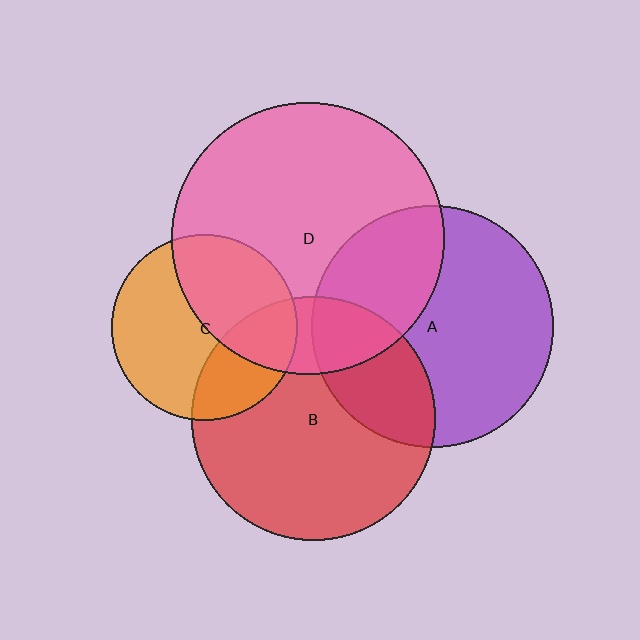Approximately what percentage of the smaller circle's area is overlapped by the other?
Approximately 30%.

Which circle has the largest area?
Circle D (pink).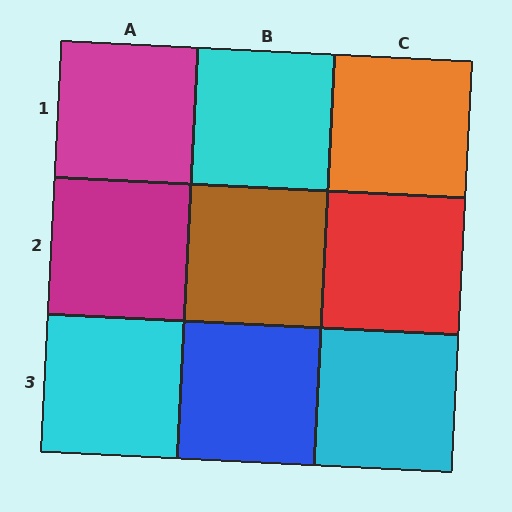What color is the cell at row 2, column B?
Brown.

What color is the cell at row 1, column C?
Orange.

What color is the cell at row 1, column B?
Cyan.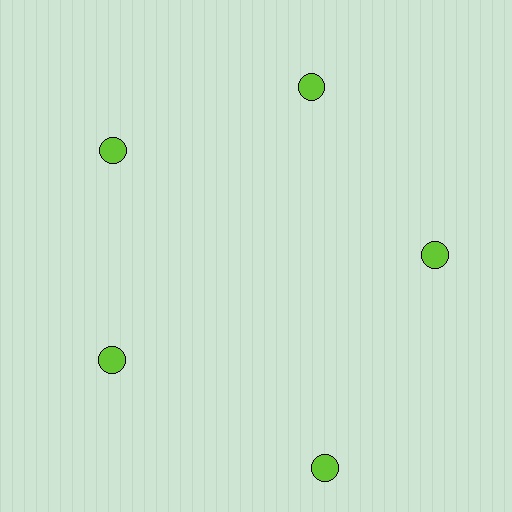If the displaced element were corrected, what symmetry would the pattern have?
It would have 5-fold rotational symmetry — the pattern would map onto itself every 72 degrees.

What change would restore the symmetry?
The symmetry would be restored by moving it inward, back onto the ring so that all 5 circles sit at equal angles and equal distance from the center.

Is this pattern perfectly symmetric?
No. The 5 lime circles are arranged in a ring, but one element near the 5 o'clock position is pushed outward from the center, breaking the 5-fold rotational symmetry.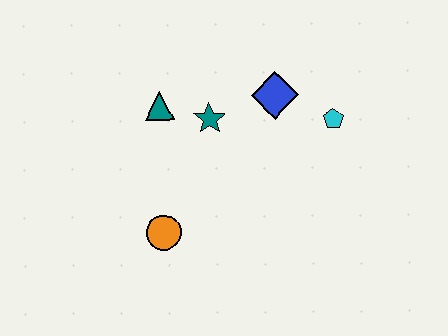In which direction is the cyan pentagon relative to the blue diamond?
The cyan pentagon is to the right of the blue diamond.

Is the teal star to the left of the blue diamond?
Yes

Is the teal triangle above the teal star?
Yes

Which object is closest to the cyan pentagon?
The blue diamond is closest to the cyan pentagon.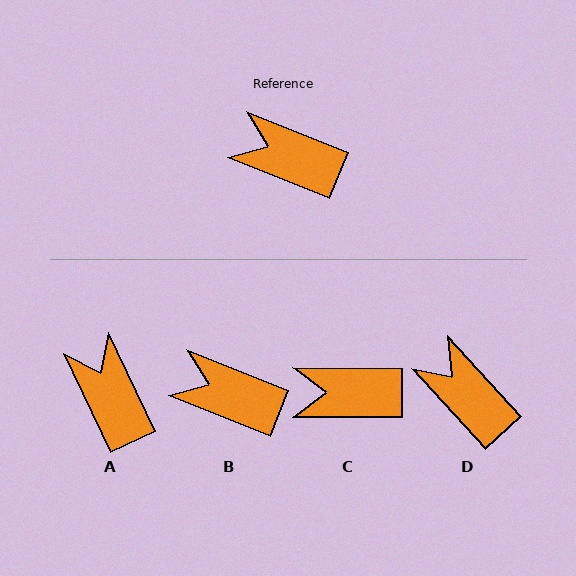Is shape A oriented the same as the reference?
No, it is off by about 43 degrees.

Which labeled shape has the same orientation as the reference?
B.